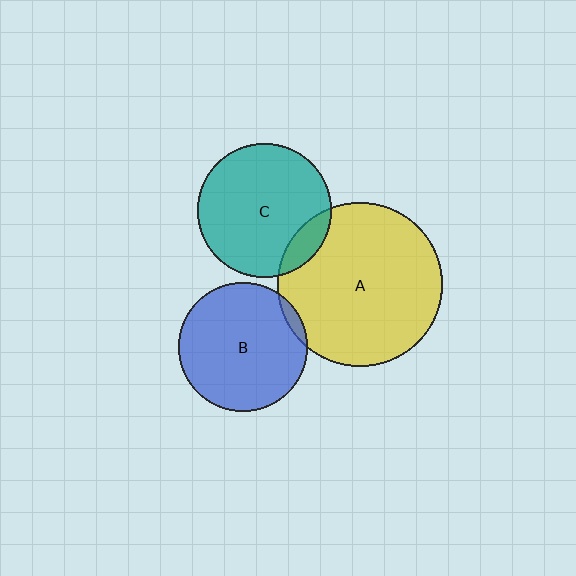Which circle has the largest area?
Circle A (yellow).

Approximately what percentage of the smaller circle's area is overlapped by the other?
Approximately 5%.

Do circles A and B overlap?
Yes.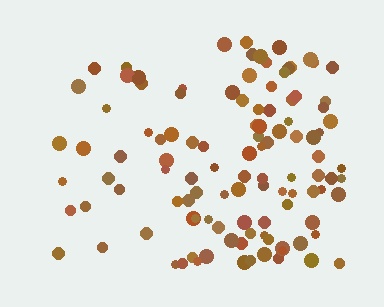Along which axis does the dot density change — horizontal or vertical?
Horizontal.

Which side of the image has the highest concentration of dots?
The right.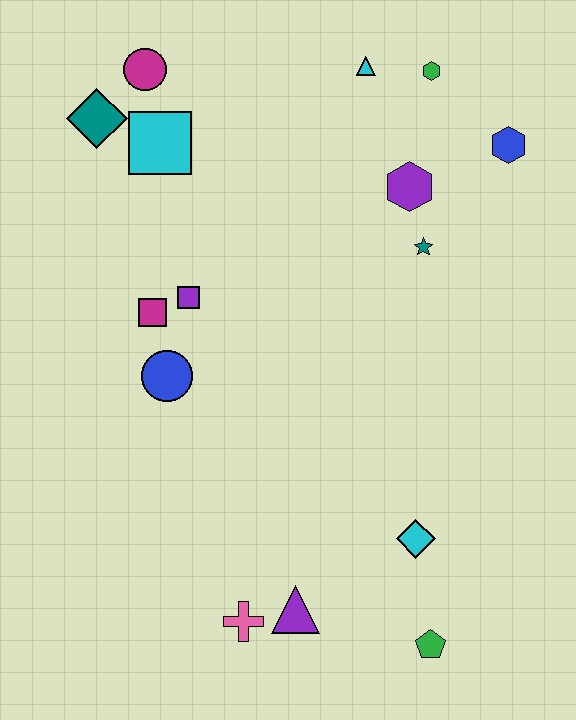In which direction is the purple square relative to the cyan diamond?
The purple square is above the cyan diamond.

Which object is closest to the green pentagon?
The cyan diamond is closest to the green pentagon.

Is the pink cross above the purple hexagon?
No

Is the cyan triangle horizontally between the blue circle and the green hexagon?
Yes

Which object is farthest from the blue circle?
The blue hexagon is farthest from the blue circle.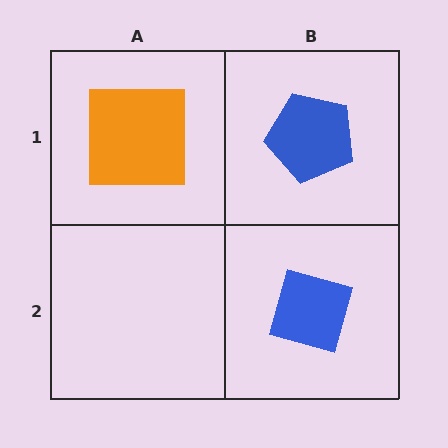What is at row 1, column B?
A blue pentagon.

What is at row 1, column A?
An orange square.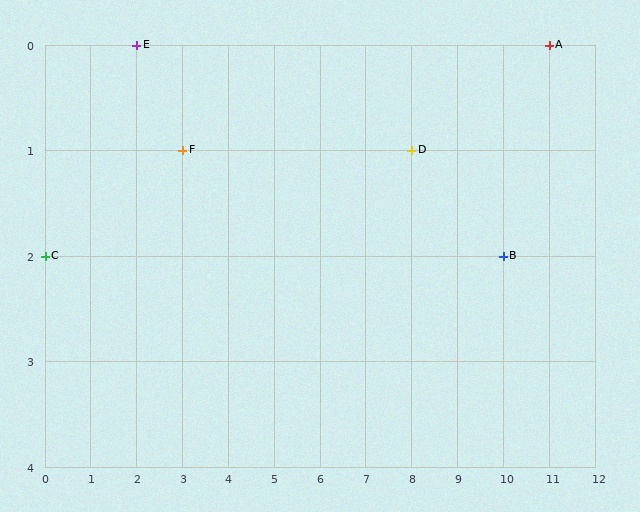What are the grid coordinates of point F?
Point F is at grid coordinates (3, 1).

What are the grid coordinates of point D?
Point D is at grid coordinates (8, 1).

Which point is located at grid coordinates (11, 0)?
Point A is at (11, 0).